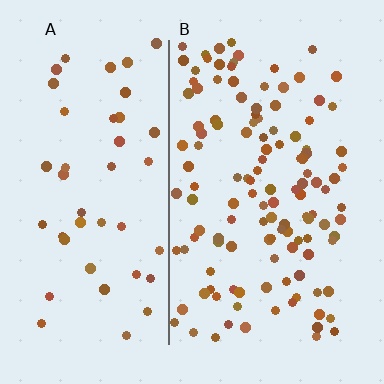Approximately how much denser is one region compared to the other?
Approximately 2.7× — region B over region A.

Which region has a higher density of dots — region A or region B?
B (the right).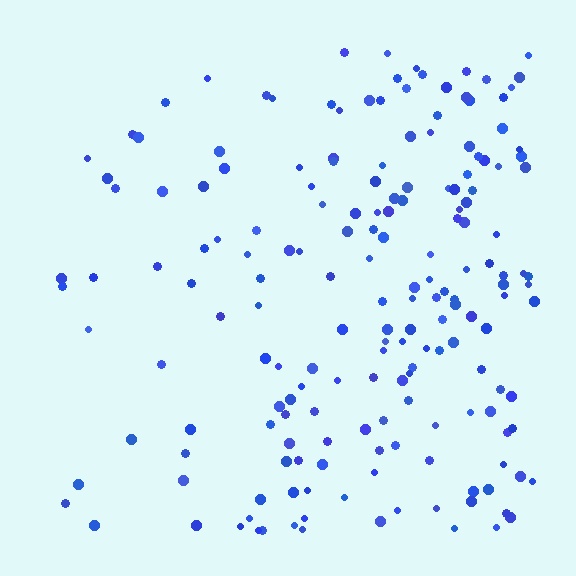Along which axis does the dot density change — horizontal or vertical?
Horizontal.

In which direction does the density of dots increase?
From left to right, with the right side densest.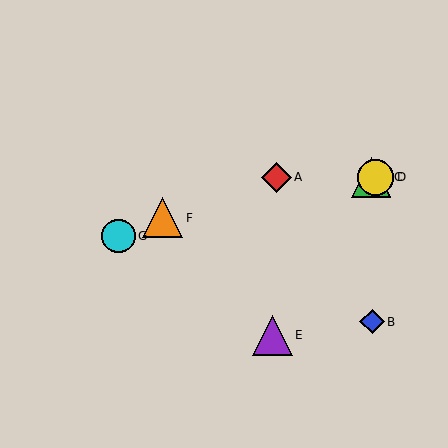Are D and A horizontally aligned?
Yes, both are at y≈177.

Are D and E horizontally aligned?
No, D is at y≈177 and E is at y≈335.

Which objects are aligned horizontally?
Objects A, C, D are aligned horizontally.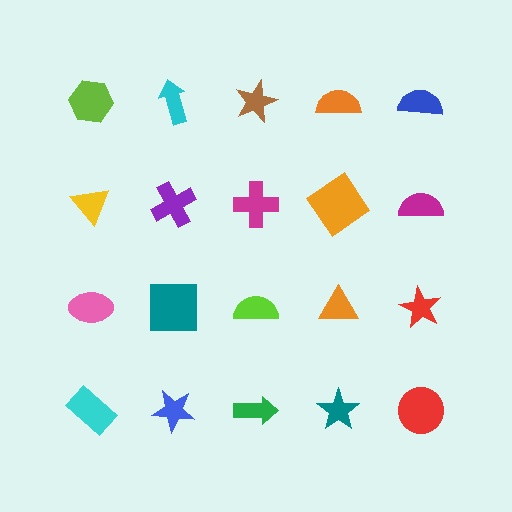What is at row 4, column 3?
A green arrow.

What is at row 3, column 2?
A teal square.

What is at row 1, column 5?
A blue semicircle.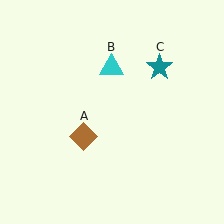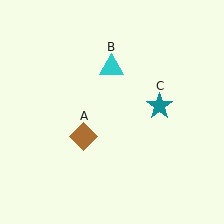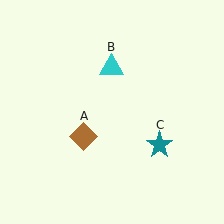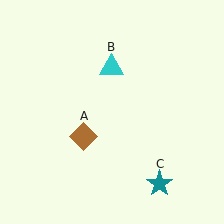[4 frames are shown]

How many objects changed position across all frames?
1 object changed position: teal star (object C).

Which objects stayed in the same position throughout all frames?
Brown diamond (object A) and cyan triangle (object B) remained stationary.